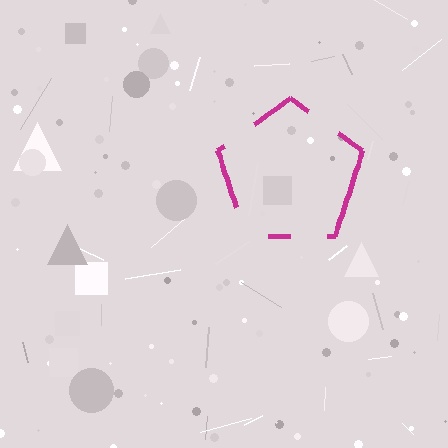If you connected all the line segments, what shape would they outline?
They would outline a pentagon.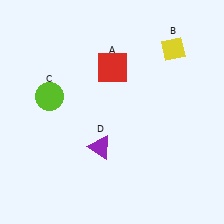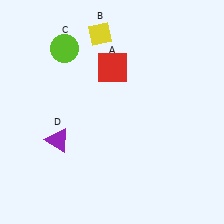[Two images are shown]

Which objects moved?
The objects that moved are: the yellow diamond (B), the lime circle (C), the purple triangle (D).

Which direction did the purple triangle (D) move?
The purple triangle (D) moved left.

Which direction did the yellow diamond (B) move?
The yellow diamond (B) moved left.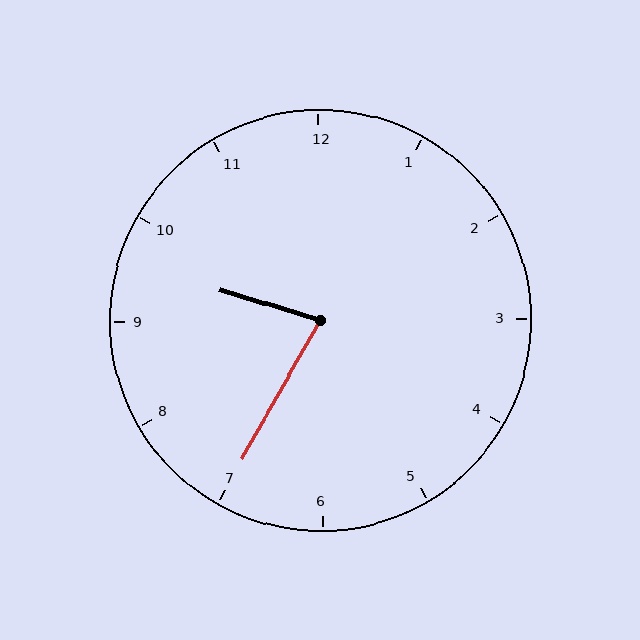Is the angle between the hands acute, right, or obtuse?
It is acute.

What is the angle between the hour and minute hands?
Approximately 78 degrees.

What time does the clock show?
9:35.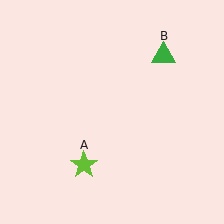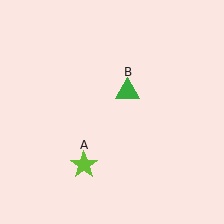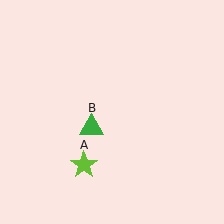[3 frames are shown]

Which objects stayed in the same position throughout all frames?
Lime star (object A) remained stationary.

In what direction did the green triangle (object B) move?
The green triangle (object B) moved down and to the left.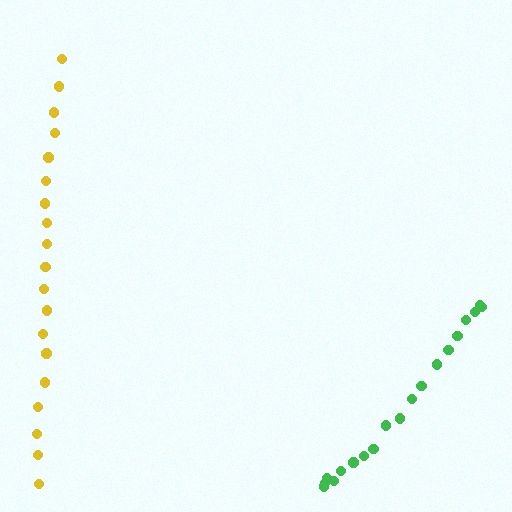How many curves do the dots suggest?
There are 2 distinct paths.